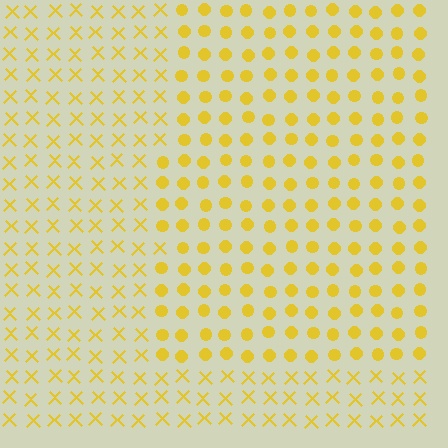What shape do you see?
I see a rectangle.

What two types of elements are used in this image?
The image uses circles inside the rectangle region and X marks outside it.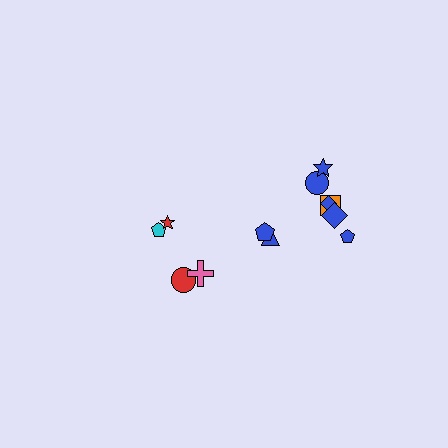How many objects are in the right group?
There are 8 objects.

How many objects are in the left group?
There are 4 objects.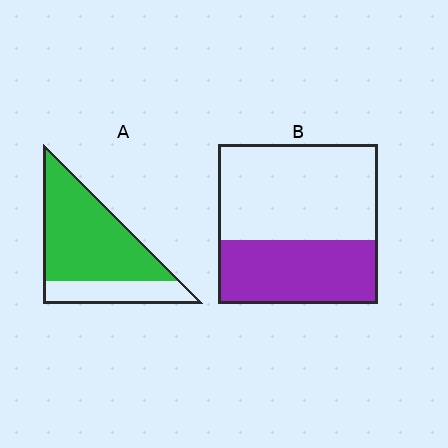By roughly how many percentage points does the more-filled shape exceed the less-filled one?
By roughly 35 percentage points (A over B).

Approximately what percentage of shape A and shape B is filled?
A is approximately 75% and B is approximately 40%.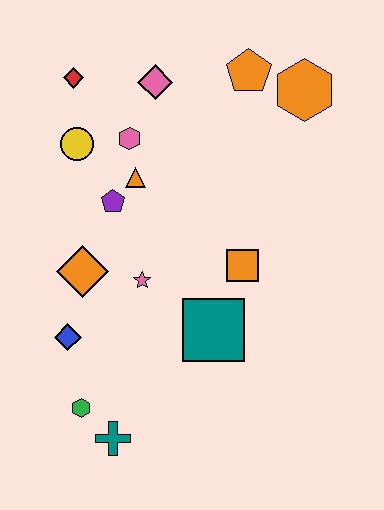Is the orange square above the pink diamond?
No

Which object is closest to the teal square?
The orange square is closest to the teal square.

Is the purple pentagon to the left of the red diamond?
No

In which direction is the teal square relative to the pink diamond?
The teal square is below the pink diamond.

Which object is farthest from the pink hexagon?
The teal cross is farthest from the pink hexagon.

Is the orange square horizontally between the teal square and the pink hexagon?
No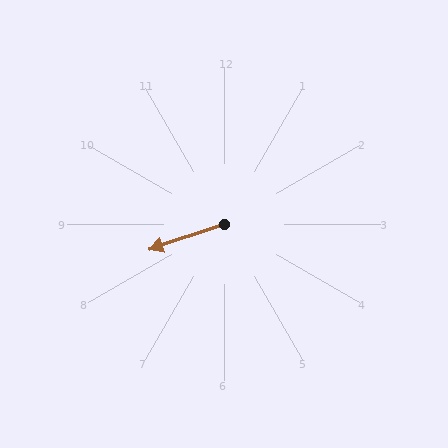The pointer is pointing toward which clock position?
Roughly 8 o'clock.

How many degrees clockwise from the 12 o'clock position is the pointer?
Approximately 251 degrees.